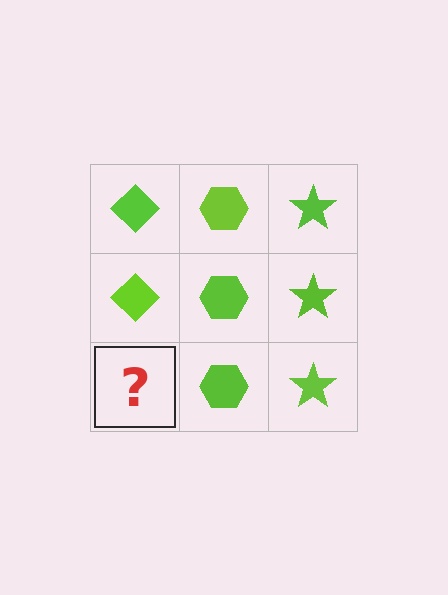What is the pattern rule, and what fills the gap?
The rule is that each column has a consistent shape. The gap should be filled with a lime diamond.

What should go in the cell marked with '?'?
The missing cell should contain a lime diamond.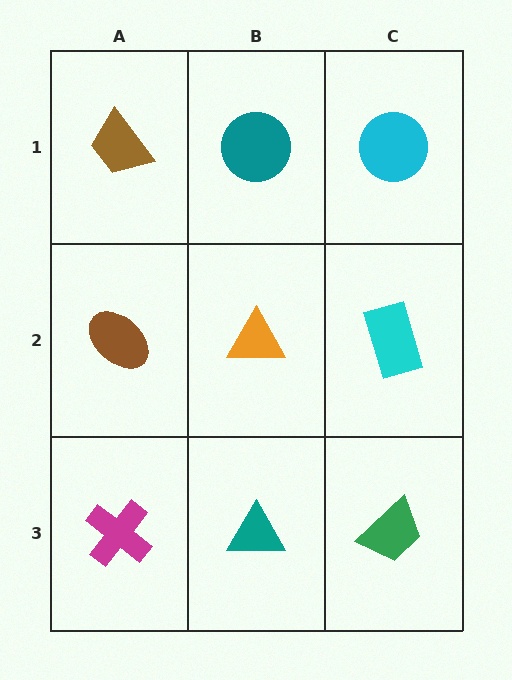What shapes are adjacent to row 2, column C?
A cyan circle (row 1, column C), a green trapezoid (row 3, column C), an orange triangle (row 2, column B).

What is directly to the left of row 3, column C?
A teal triangle.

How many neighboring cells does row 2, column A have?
3.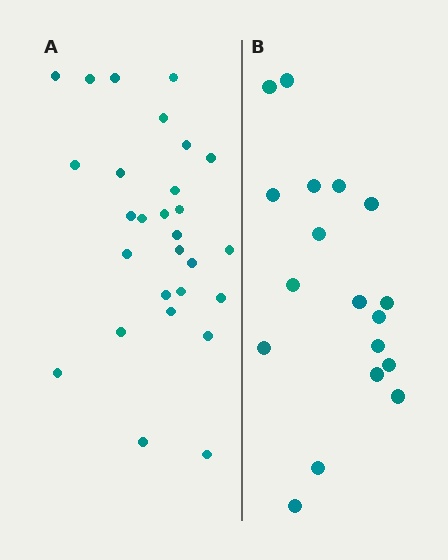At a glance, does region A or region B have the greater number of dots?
Region A (the left region) has more dots.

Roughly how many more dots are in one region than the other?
Region A has roughly 10 or so more dots than region B.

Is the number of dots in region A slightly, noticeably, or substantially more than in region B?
Region A has substantially more. The ratio is roughly 1.6 to 1.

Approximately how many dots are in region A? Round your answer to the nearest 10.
About 30 dots. (The exact count is 28, which rounds to 30.)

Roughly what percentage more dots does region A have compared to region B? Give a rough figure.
About 55% more.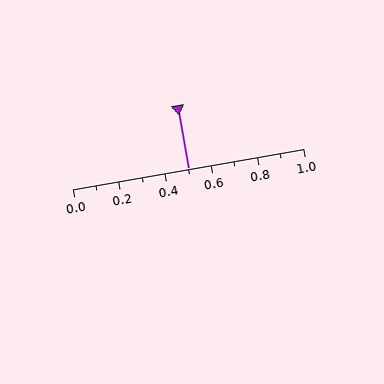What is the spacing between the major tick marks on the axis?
The major ticks are spaced 0.2 apart.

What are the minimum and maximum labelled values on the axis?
The axis runs from 0.0 to 1.0.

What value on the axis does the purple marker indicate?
The marker indicates approximately 0.5.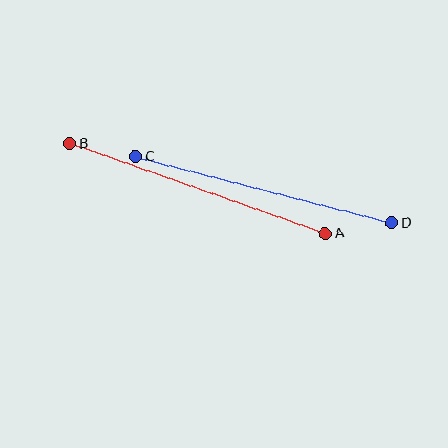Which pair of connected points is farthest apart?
Points A and B are farthest apart.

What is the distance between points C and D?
The distance is approximately 265 pixels.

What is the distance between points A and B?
The distance is approximately 271 pixels.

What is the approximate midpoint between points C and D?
The midpoint is at approximately (264, 190) pixels.